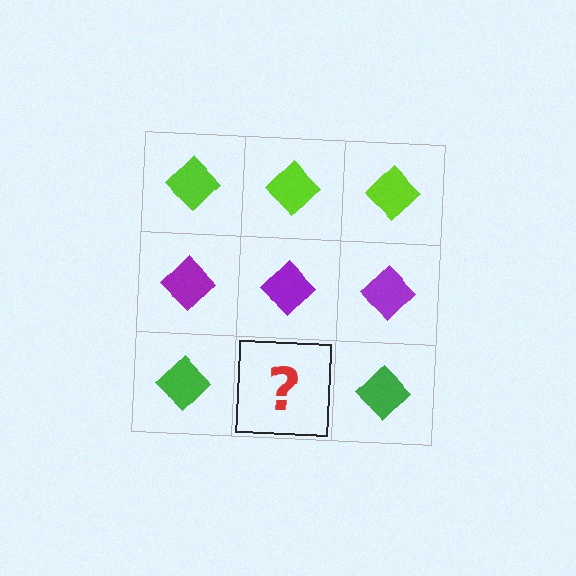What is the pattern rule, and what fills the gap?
The rule is that each row has a consistent color. The gap should be filled with a green diamond.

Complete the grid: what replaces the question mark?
The question mark should be replaced with a green diamond.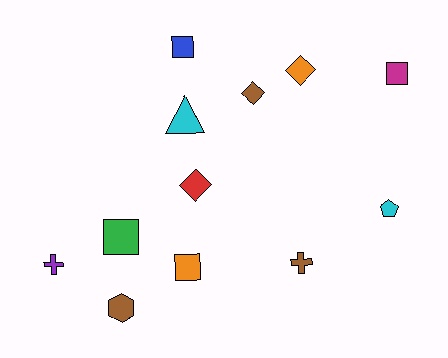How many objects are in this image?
There are 12 objects.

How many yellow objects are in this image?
There are no yellow objects.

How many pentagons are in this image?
There is 1 pentagon.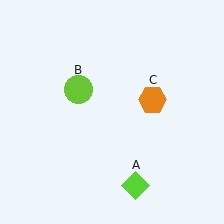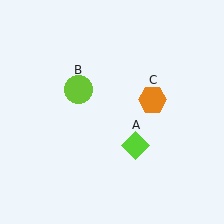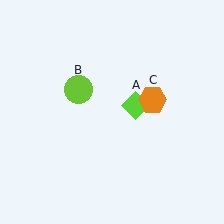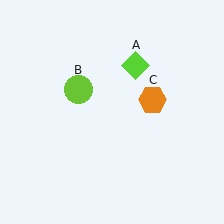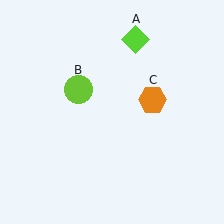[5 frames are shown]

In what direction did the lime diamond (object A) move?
The lime diamond (object A) moved up.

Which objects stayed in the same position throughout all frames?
Lime circle (object B) and orange hexagon (object C) remained stationary.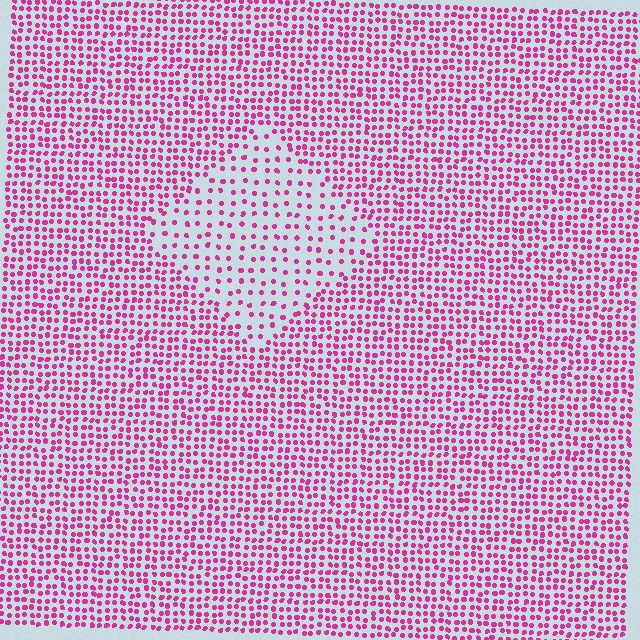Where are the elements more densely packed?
The elements are more densely packed outside the diamond boundary.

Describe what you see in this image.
The image contains small magenta elements arranged at two different densities. A diamond-shaped region is visible where the elements are less densely packed than the surrounding area.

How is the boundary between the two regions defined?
The boundary is defined by a change in element density (approximately 2.2x ratio). All elements are the same color, size, and shape.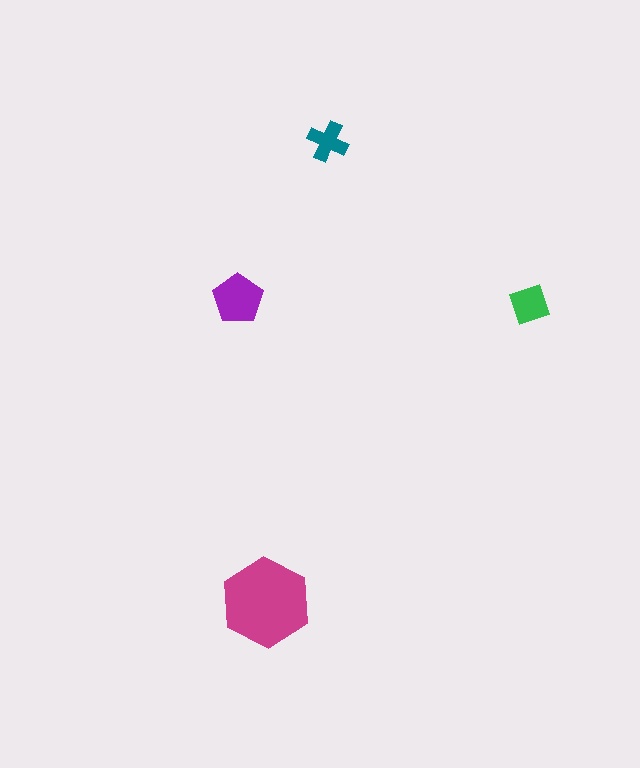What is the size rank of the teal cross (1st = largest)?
4th.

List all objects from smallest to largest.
The teal cross, the green diamond, the purple pentagon, the magenta hexagon.